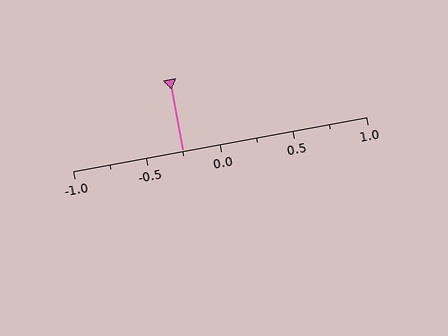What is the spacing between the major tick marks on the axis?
The major ticks are spaced 0.5 apart.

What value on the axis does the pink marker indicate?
The marker indicates approximately -0.25.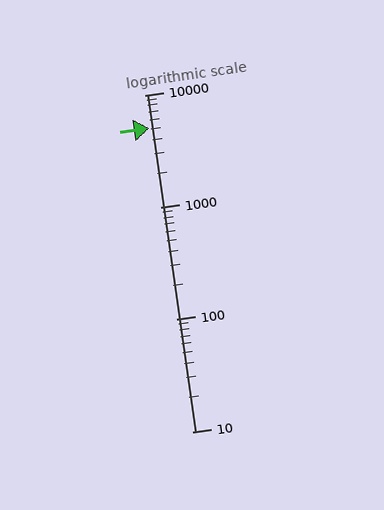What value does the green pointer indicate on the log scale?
The pointer indicates approximately 5100.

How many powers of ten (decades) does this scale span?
The scale spans 3 decades, from 10 to 10000.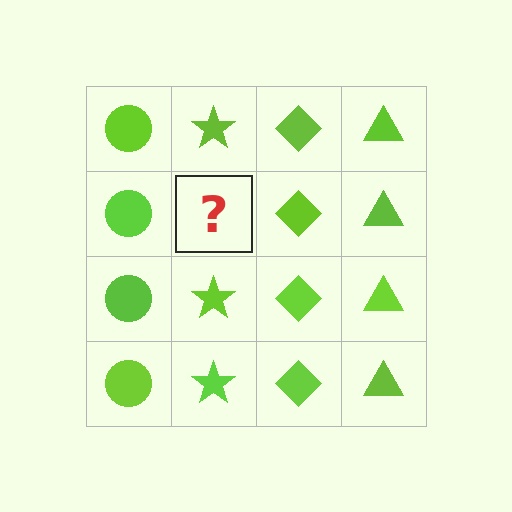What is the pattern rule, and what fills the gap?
The rule is that each column has a consistent shape. The gap should be filled with a lime star.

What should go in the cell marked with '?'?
The missing cell should contain a lime star.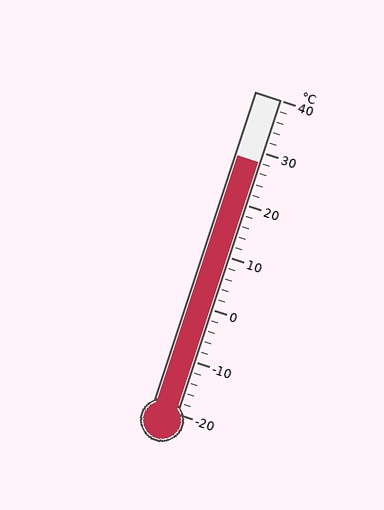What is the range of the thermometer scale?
The thermometer scale ranges from -20°C to 40°C.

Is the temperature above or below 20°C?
The temperature is above 20°C.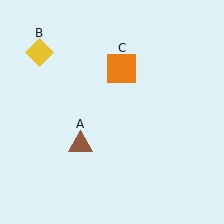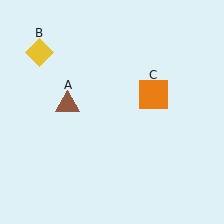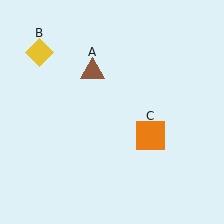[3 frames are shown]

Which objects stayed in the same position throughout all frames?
Yellow diamond (object B) remained stationary.